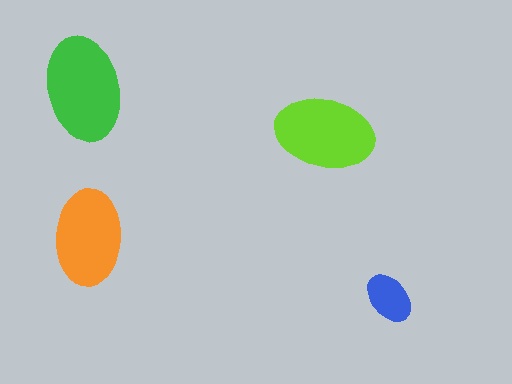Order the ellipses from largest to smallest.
the green one, the lime one, the orange one, the blue one.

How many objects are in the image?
There are 4 objects in the image.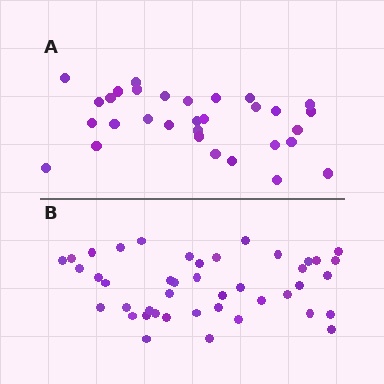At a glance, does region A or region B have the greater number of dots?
Region B (the bottom region) has more dots.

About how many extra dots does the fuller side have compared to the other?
Region B has roughly 12 or so more dots than region A.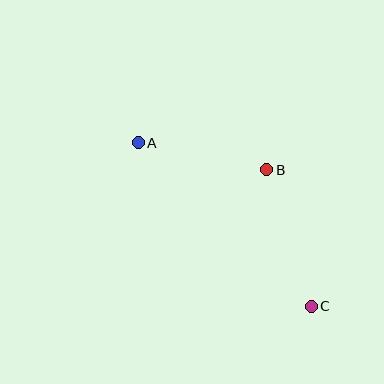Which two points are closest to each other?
Points A and B are closest to each other.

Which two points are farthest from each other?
Points A and C are farthest from each other.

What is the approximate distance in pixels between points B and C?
The distance between B and C is approximately 143 pixels.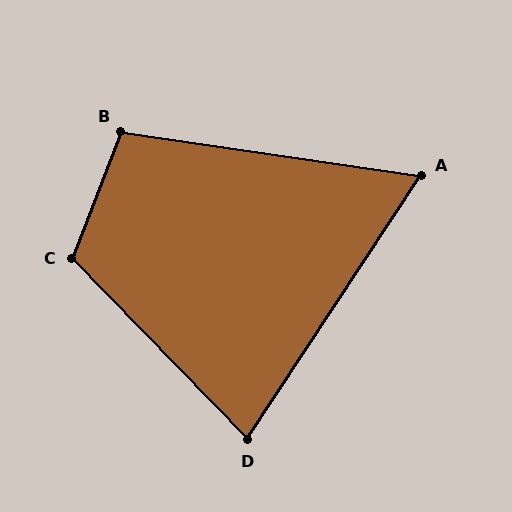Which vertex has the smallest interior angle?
A, at approximately 65 degrees.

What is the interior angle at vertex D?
Approximately 77 degrees (acute).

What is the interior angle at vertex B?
Approximately 103 degrees (obtuse).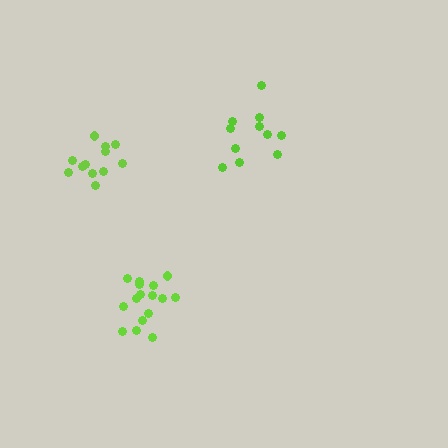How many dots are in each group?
Group 1: 16 dots, Group 2: 12 dots, Group 3: 11 dots (39 total).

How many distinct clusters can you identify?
There are 3 distinct clusters.